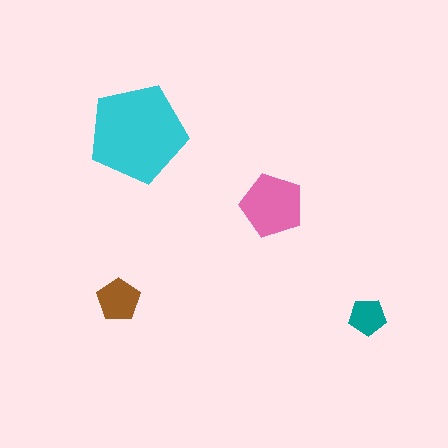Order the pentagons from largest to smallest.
the cyan one, the pink one, the brown one, the teal one.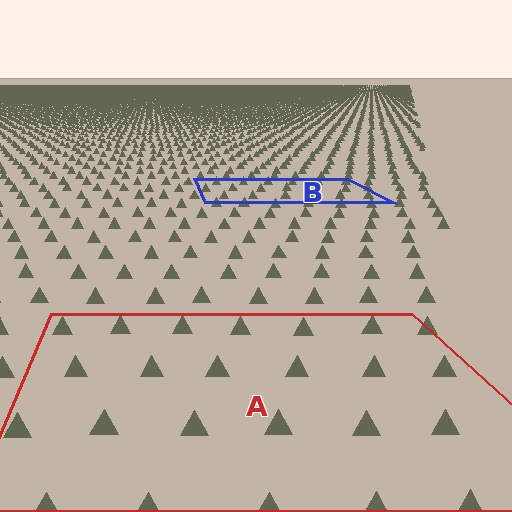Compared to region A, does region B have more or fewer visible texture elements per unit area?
Region B has more texture elements per unit area — they are packed more densely because it is farther away.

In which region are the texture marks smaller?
The texture marks are smaller in region B, because it is farther away.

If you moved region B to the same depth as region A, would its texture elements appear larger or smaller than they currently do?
They would appear larger. At a closer depth, the same texture elements are projected at a bigger on-screen size.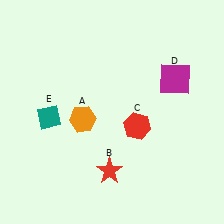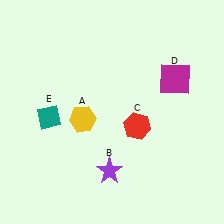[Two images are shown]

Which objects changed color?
A changed from orange to yellow. B changed from red to purple.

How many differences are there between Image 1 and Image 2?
There are 2 differences between the two images.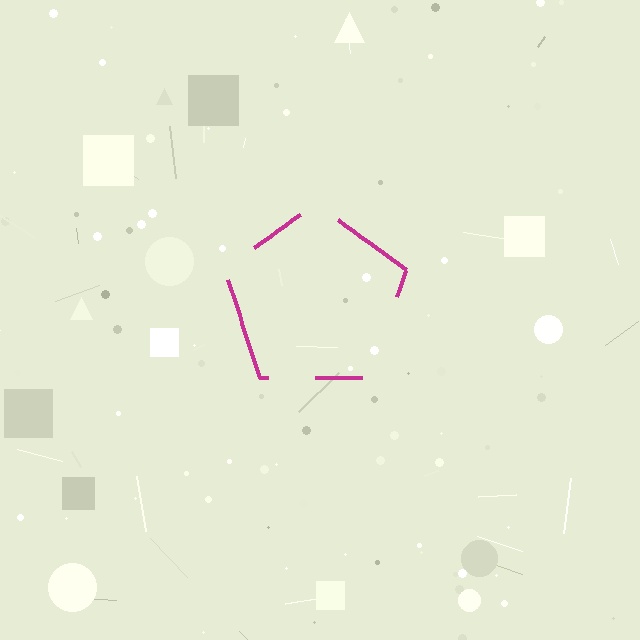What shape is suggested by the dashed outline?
The dashed outline suggests a pentagon.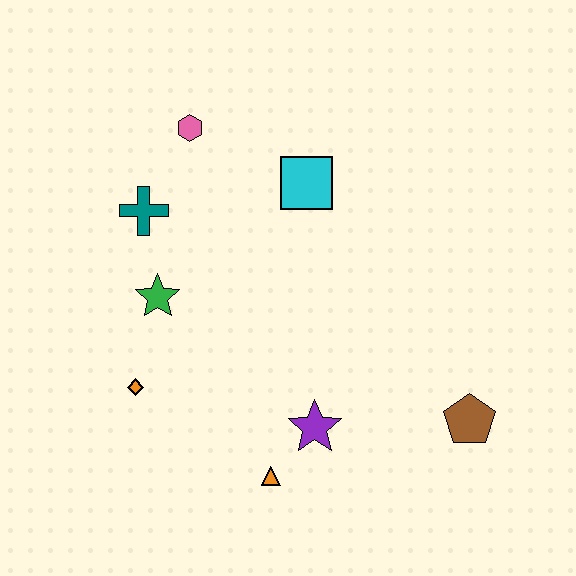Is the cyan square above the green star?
Yes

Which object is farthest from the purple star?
The pink hexagon is farthest from the purple star.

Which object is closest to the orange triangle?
The purple star is closest to the orange triangle.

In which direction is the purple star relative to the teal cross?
The purple star is below the teal cross.